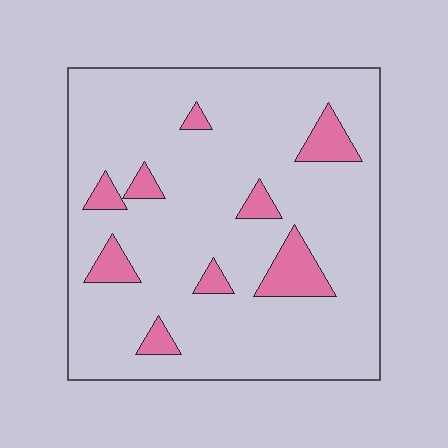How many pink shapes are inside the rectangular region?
9.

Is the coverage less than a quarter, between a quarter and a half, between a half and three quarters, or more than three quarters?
Less than a quarter.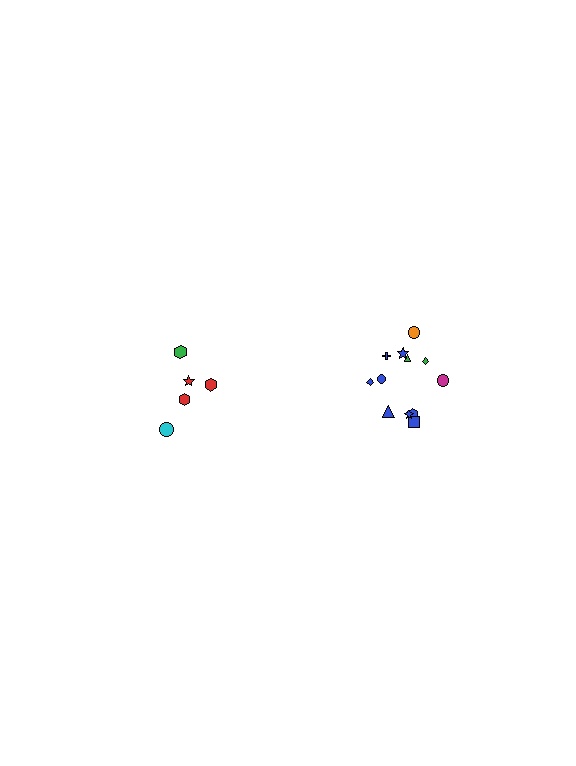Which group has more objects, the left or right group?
The right group.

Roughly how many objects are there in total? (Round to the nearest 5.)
Roughly 15 objects in total.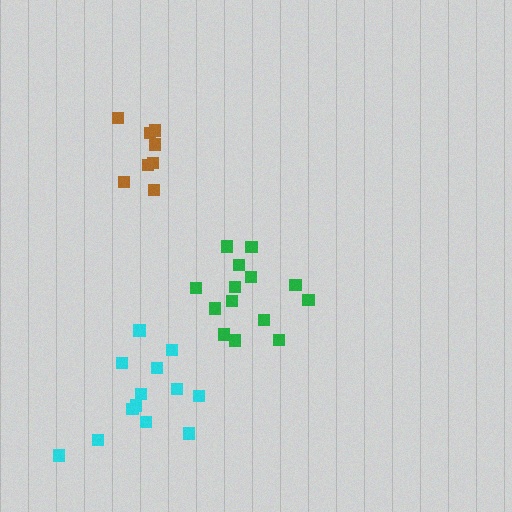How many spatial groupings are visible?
There are 3 spatial groupings.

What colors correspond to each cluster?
The clusters are colored: green, brown, cyan.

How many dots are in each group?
Group 1: 14 dots, Group 2: 8 dots, Group 3: 13 dots (35 total).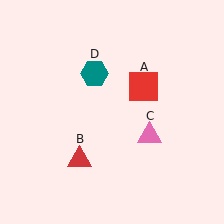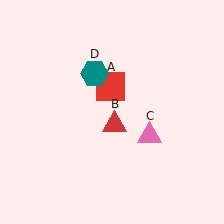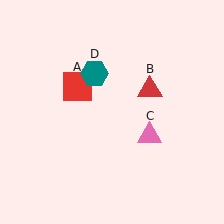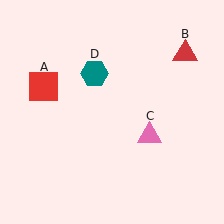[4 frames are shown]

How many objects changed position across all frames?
2 objects changed position: red square (object A), red triangle (object B).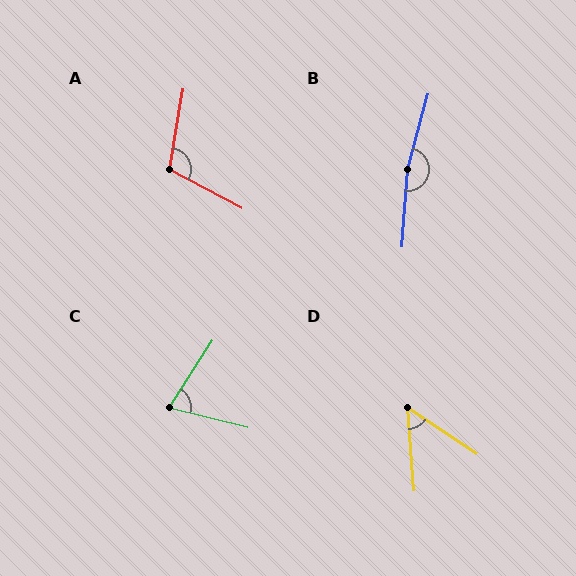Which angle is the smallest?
D, at approximately 52 degrees.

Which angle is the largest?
B, at approximately 169 degrees.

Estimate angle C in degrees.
Approximately 71 degrees.